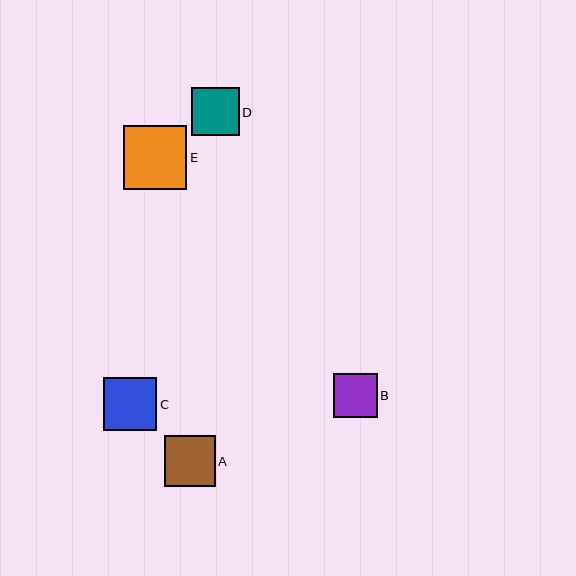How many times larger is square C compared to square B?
Square C is approximately 1.2 times the size of square B.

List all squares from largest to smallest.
From largest to smallest: E, C, A, D, B.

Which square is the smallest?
Square B is the smallest with a size of approximately 43 pixels.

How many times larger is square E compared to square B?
Square E is approximately 1.5 times the size of square B.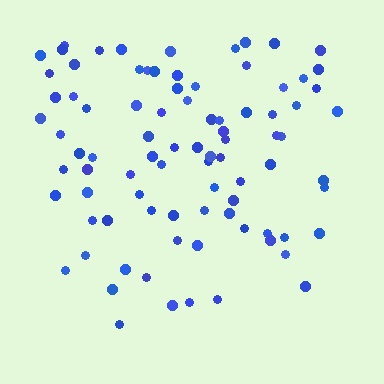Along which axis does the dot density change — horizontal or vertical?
Vertical.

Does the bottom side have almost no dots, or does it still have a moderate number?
Still a moderate number, just noticeably fewer than the top.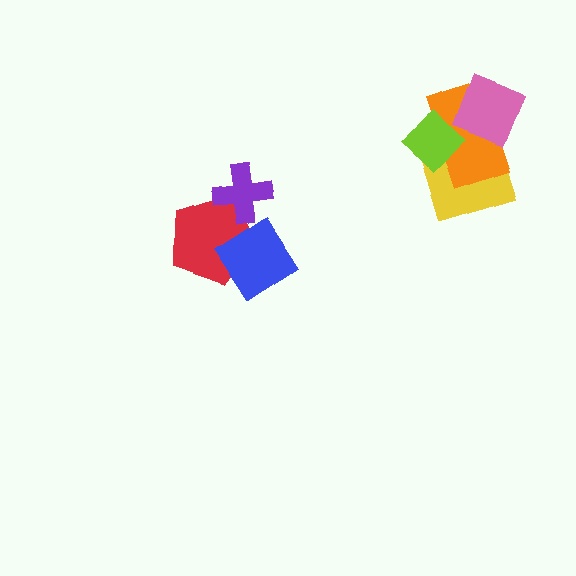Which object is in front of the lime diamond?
The pink diamond is in front of the lime diamond.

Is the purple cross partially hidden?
No, no other shape covers it.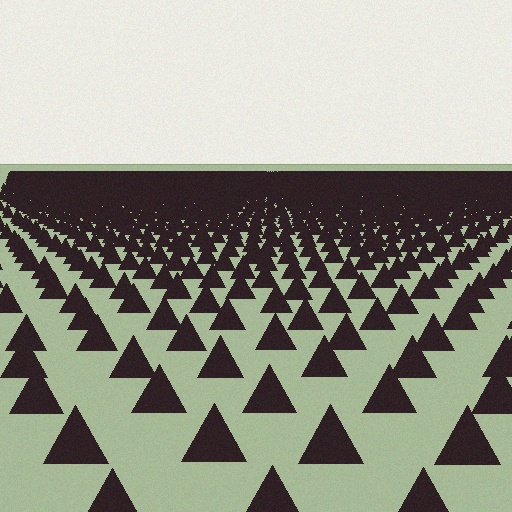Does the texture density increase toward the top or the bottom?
Density increases toward the top.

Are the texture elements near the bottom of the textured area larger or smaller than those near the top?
Larger. Near the bottom, elements are closer to the viewer and appear at a bigger on-screen size.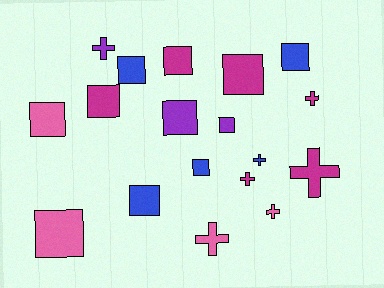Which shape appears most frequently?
Square, with 11 objects.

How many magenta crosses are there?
There are 3 magenta crosses.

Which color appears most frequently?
Magenta, with 6 objects.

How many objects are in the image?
There are 18 objects.